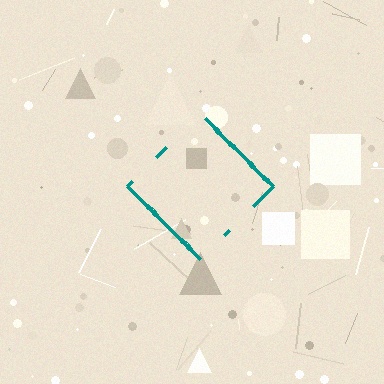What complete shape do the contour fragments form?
The contour fragments form a diamond.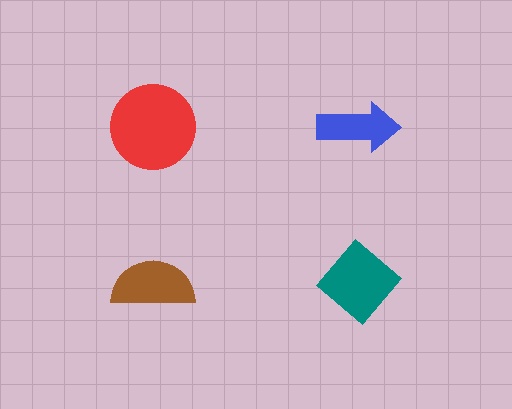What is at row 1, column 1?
A red circle.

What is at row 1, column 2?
A blue arrow.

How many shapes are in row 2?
2 shapes.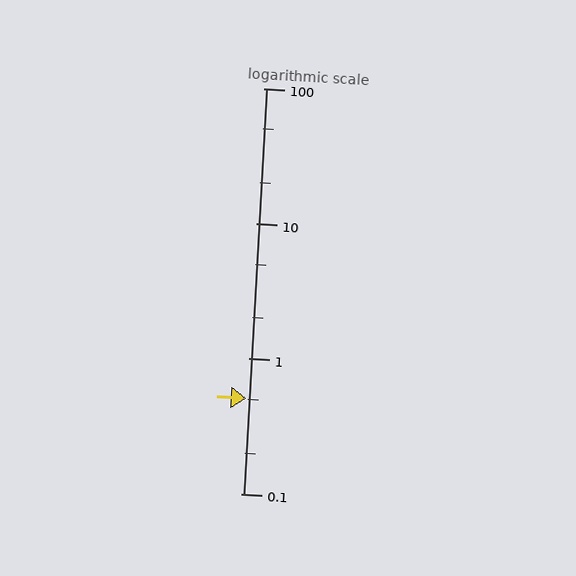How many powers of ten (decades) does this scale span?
The scale spans 3 decades, from 0.1 to 100.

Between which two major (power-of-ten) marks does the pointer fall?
The pointer is between 0.1 and 1.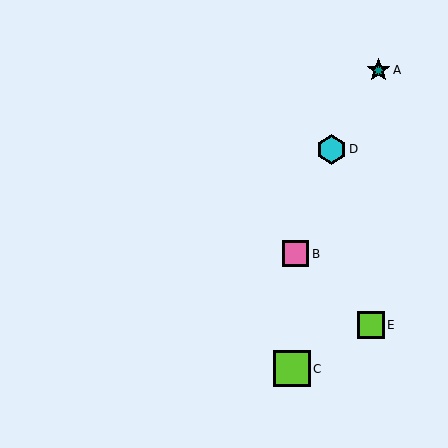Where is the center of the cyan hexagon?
The center of the cyan hexagon is at (332, 149).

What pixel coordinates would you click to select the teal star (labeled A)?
Click at (378, 70) to select the teal star A.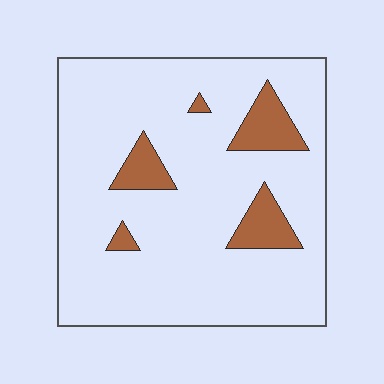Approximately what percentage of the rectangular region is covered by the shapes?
Approximately 10%.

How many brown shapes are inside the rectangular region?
5.